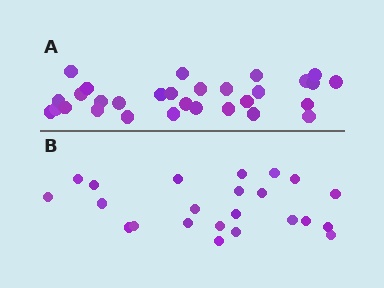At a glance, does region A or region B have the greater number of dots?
Region A (the top region) has more dots.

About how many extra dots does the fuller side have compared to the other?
Region A has roughly 8 or so more dots than region B.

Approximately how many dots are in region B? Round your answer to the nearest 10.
About 20 dots. (The exact count is 23, which rounds to 20.)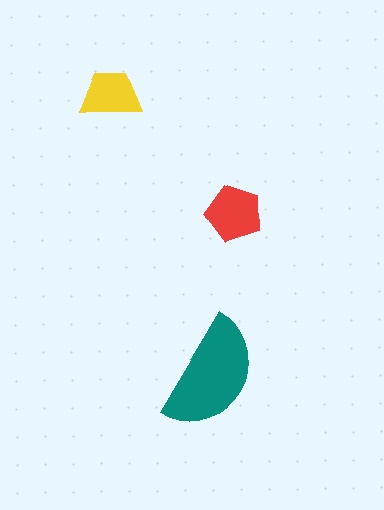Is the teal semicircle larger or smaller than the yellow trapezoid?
Larger.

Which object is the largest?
The teal semicircle.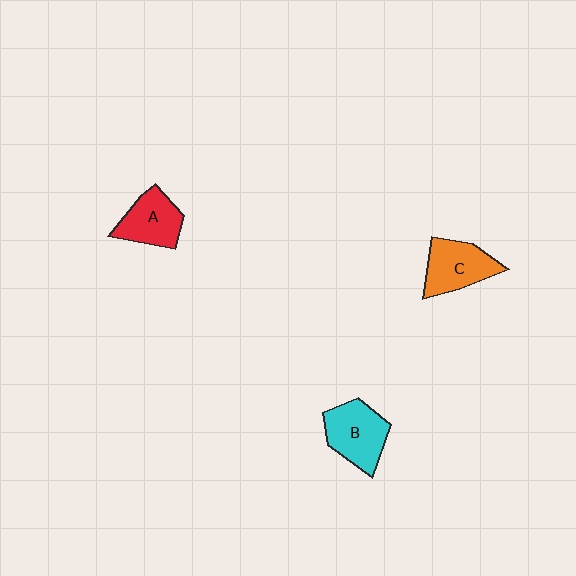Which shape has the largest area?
Shape B (cyan).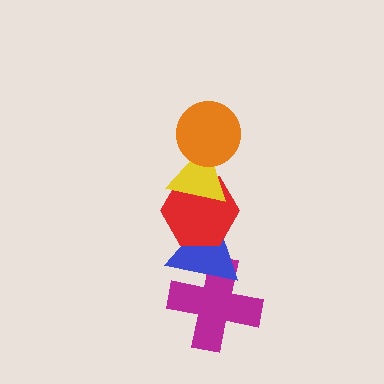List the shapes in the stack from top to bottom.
From top to bottom: the orange circle, the yellow triangle, the red hexagon, the blue triangle, the magenta cross.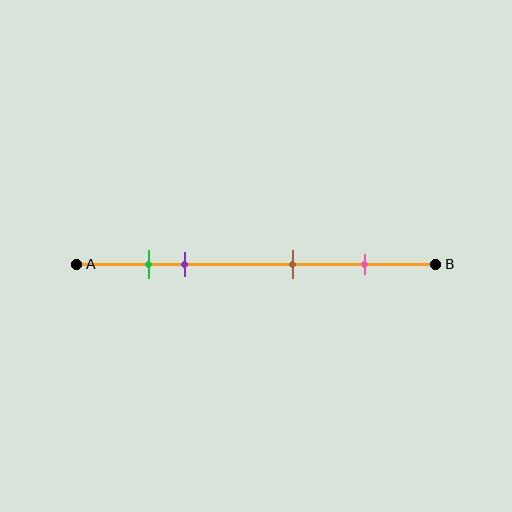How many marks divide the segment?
There are 4 marks dividing the segment.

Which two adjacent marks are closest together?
The green and purple marks are the closest adjacent pair.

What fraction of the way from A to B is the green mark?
The green mark is approximately 20% (0.2) of the way from A to B.